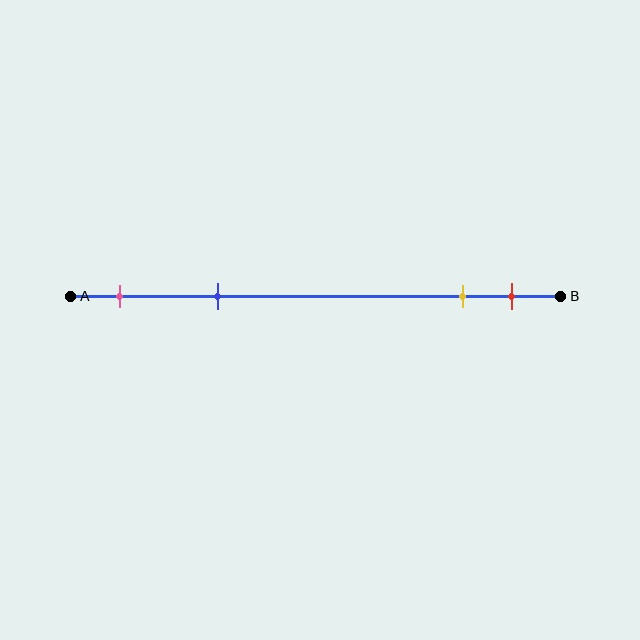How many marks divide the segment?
There are 4 marks dividing the segment.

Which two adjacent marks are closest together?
The yellow and red marks are the closest adjacent pair.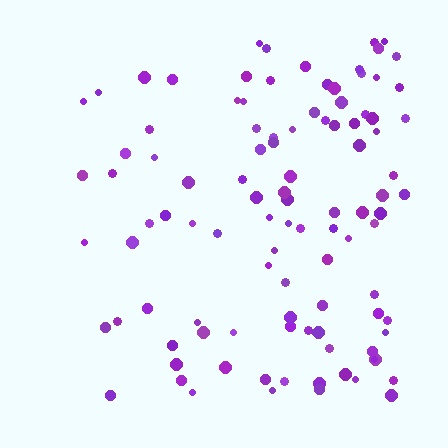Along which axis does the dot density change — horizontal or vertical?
Horizontal.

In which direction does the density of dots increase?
From left to right, with the right side densest.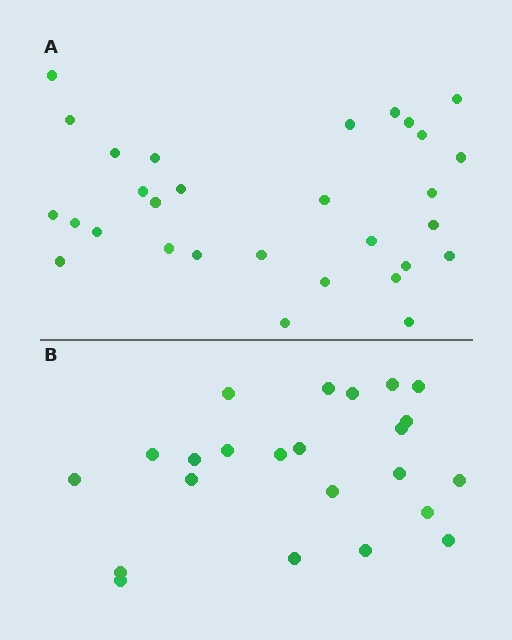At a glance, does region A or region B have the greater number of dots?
Region A (the top region) has more dots.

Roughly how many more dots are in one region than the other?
Region A has roughly 8 or so more dots than region B.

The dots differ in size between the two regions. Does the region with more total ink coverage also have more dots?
No. Region B has more total ink coverage because its dots are larger, but region A actually contains more individual dots. Total area can be misleading — the number of items is what matters here.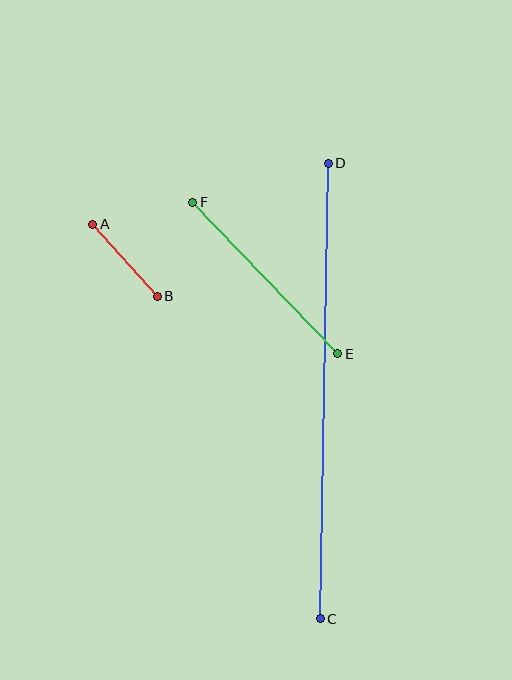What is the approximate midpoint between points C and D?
The midpoint is at approximately (324, 391) pixels.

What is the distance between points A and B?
The distance is approximately 97 pixels.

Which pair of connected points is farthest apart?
Points C and D are farthest apart.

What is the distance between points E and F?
The distance is approximately 210 pixels.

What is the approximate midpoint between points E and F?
The midpoint is at approximately (265, 278) pixels.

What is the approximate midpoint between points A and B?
The midpoint is at approximately (125, 260) pixels.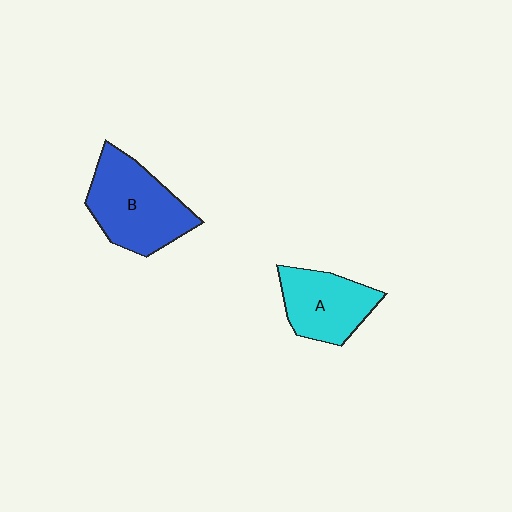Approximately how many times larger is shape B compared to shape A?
Approximately 1.3 times.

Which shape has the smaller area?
Shape A (cyan).